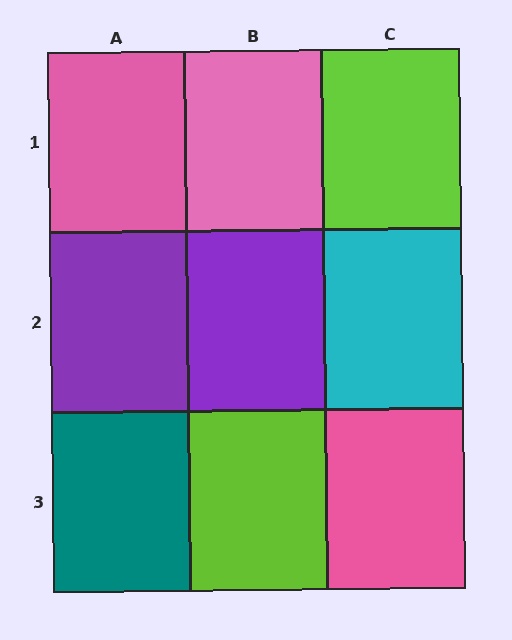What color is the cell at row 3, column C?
Pink.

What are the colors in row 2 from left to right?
Purple, purple, cyan.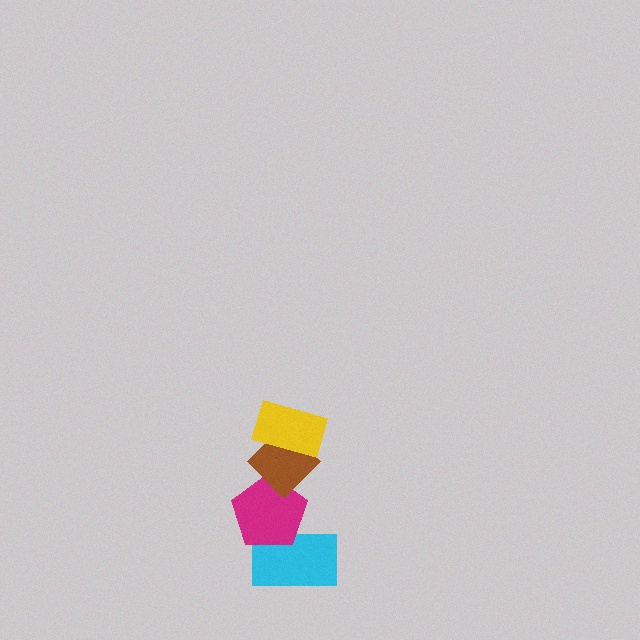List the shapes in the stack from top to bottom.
From top to bottom: the yellow rectangle, the brown diamond, the magenta pentagon, the cyan rectangle.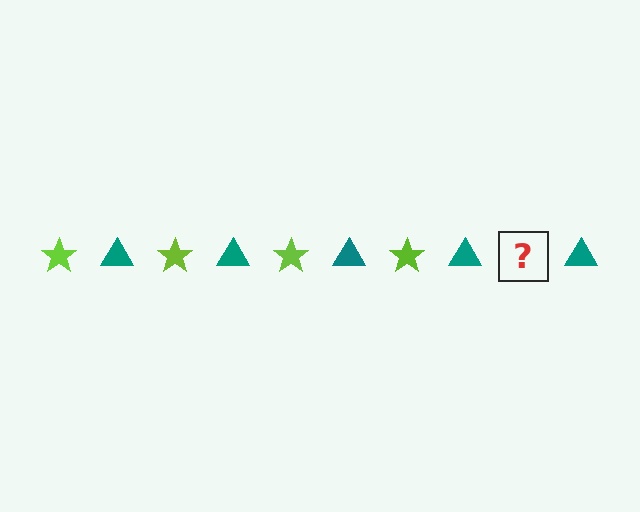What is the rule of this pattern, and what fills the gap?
The rule is that the pattern alternates between lime star and teal triangle. The gap should be filled with a lime star.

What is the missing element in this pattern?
The missing element is a lime star.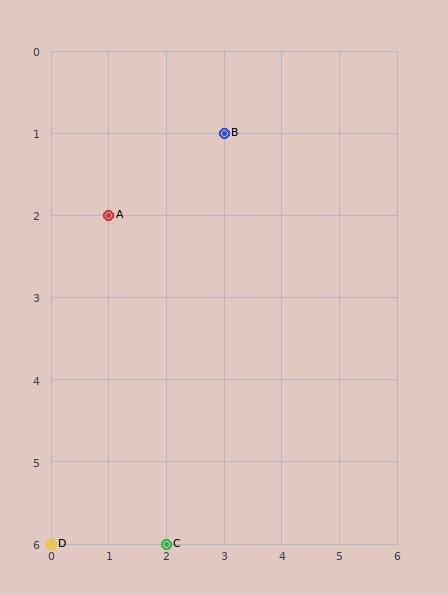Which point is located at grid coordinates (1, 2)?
Point A is at (1, 2).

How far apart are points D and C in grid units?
Points D and C are 2 columns apart.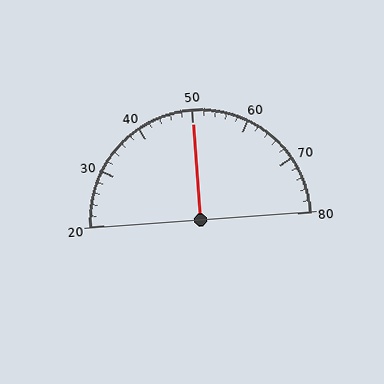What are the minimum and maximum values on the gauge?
The gauge ranges from 20 to 80.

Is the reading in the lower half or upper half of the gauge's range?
The reading is in the upper half of the range (20 to 80).